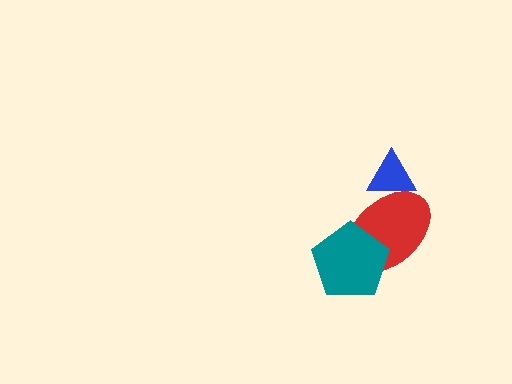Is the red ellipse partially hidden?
Yes, it is partially covered by another shape.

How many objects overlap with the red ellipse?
2 objects overlap with the red ellipse.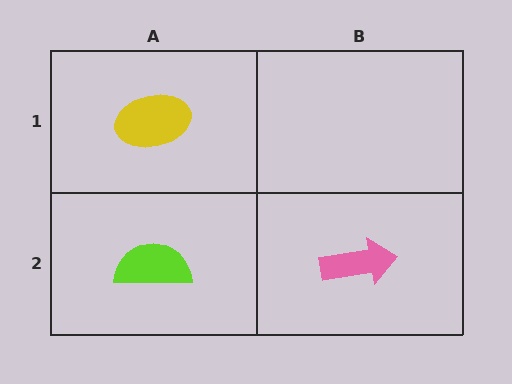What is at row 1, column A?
A yellow ellipse.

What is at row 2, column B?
A pink arrow.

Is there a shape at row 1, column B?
No, that cell is empty.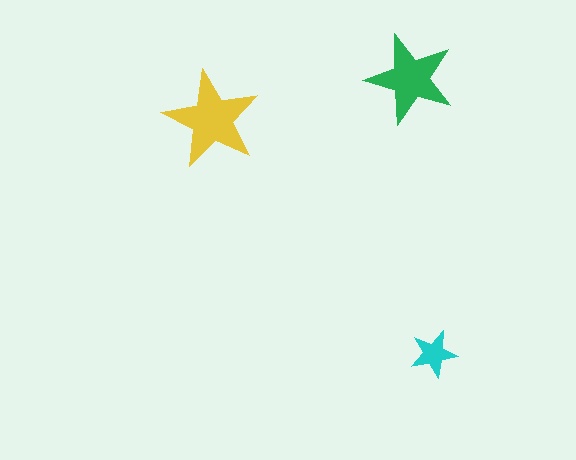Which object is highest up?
The green star is topmost.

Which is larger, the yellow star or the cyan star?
The yellow one.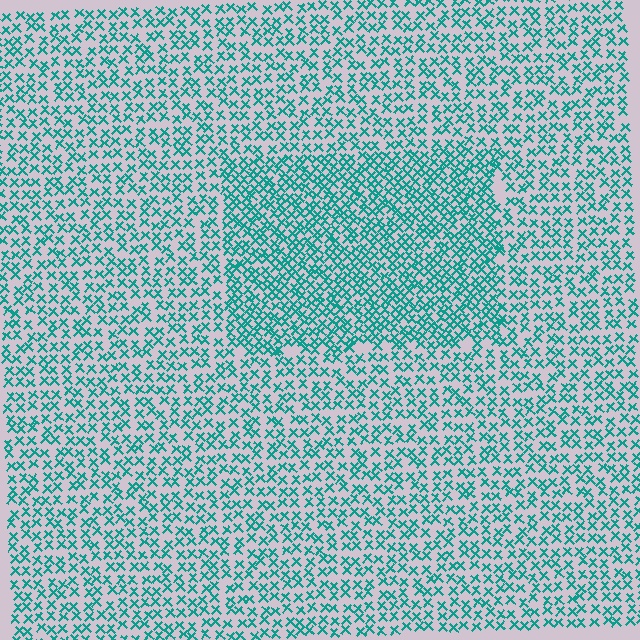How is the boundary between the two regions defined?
The boundary is defined by a change in element density (approximately 1.7x ratio). All elements are the same color, size, and shape.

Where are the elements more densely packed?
The elements are more densely packed inside the rectangle boundary.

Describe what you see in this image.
The image contains small teal elements arranged at two different densities. A rectangle-shaped region is visible where the elements are more densely packed than the surrounding area.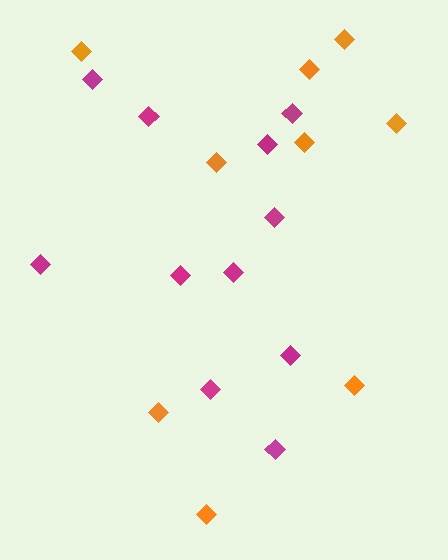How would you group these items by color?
There are 2 groups: one group of magenta diamonds (11) and one group of orange diamonds (9).